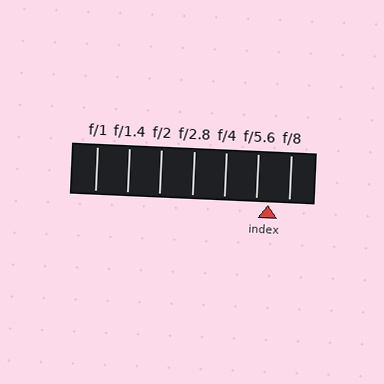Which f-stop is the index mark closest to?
The index mark is closest to f/5.6.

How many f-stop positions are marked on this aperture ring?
There are 7 f-stop positions marked.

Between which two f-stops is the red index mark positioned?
The index mark is between f/5.6 and f/8.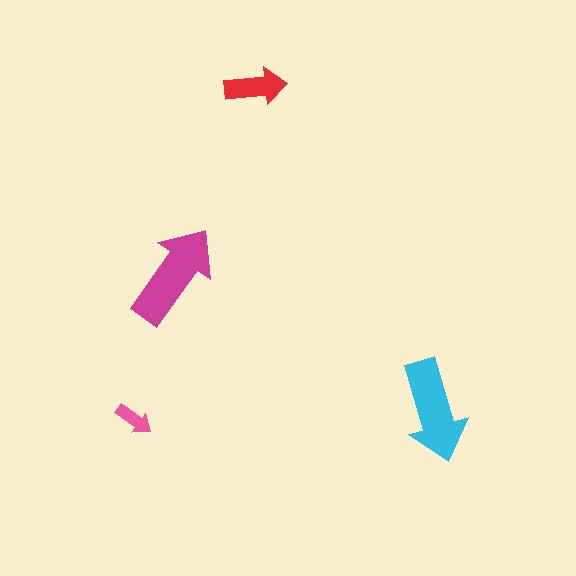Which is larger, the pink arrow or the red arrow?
The red one.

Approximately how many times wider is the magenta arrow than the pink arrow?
About 2.5 times wider.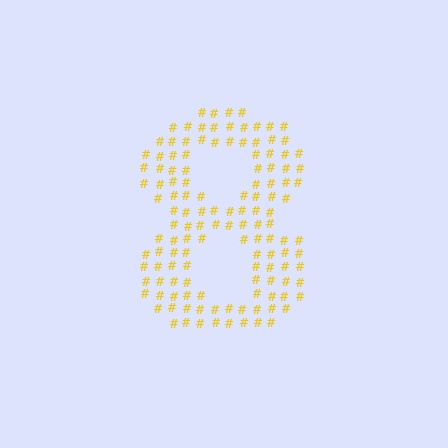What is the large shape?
The large shape is the digit 8.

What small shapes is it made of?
It is made of small hash symbols.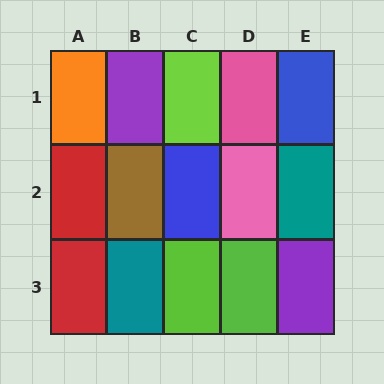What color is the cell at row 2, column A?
Red.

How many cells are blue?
2 cells are blue.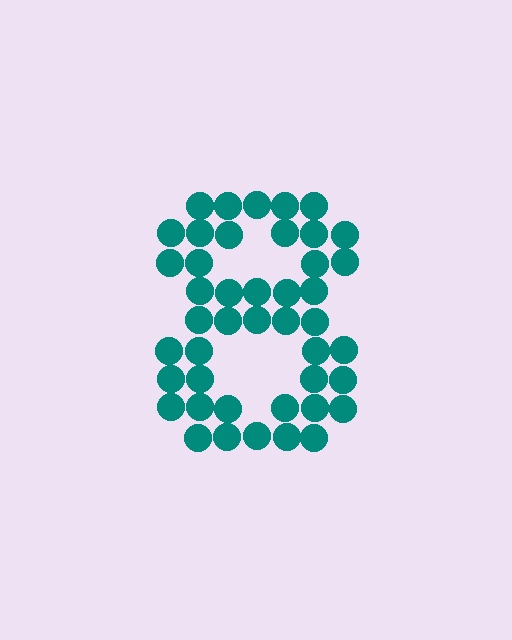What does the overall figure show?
The overall figure shows the digit 8.